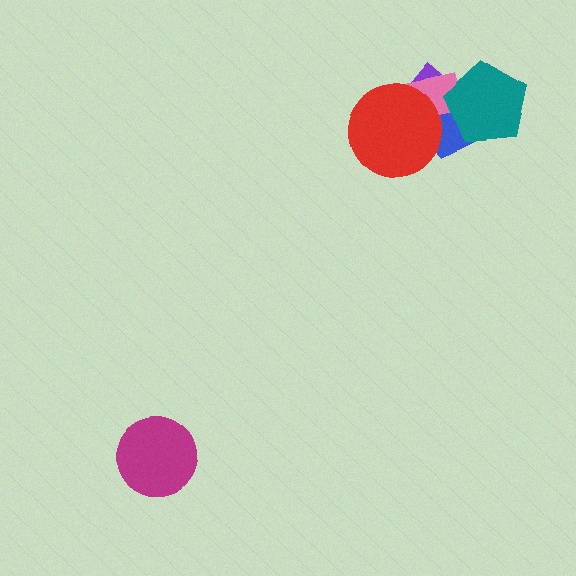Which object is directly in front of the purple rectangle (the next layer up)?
The blue pentagon is directly in front of the purple rectangle.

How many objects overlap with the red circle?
3 objects overlap with the red circle.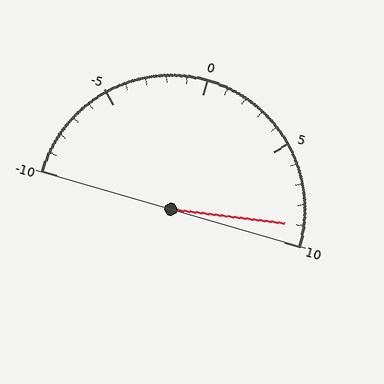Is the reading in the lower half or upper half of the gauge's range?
The reading is in the upper half of the range (-10 to 10).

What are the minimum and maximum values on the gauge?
The gauge ranges from -10 to 10.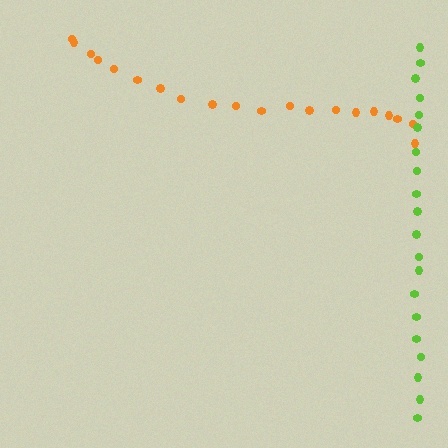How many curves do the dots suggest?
There are 2 distinct paths.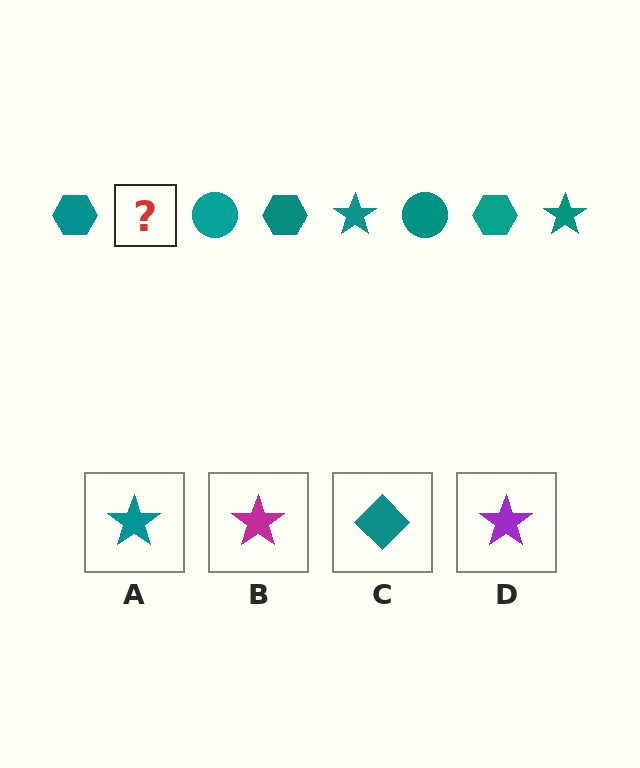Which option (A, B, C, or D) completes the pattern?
A.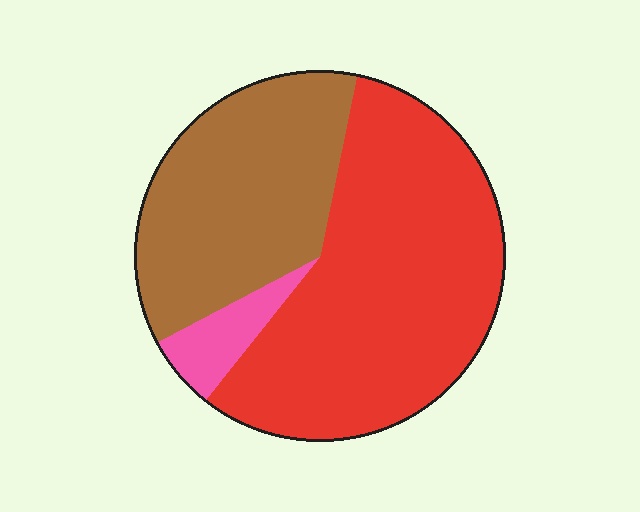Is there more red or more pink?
Red.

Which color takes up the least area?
Pink, at roughly 5%.